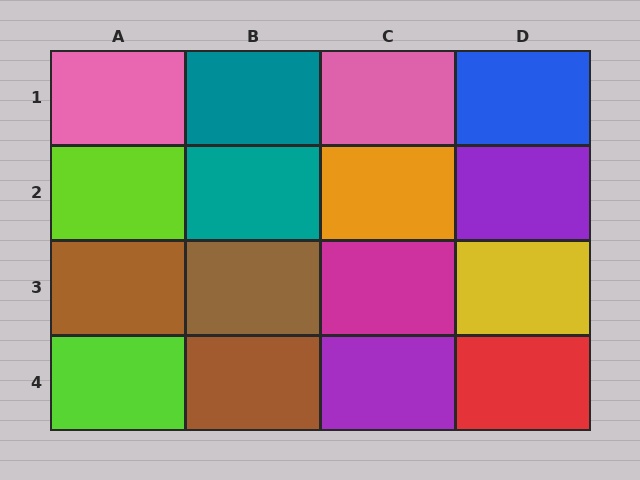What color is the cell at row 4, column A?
Lime.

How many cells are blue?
1 cell is blue.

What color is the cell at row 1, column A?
Pink.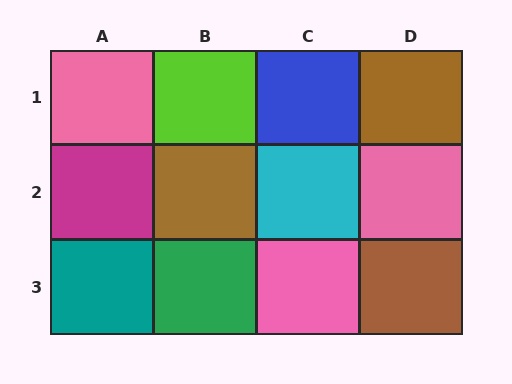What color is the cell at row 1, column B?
Lime.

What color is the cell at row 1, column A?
Pink.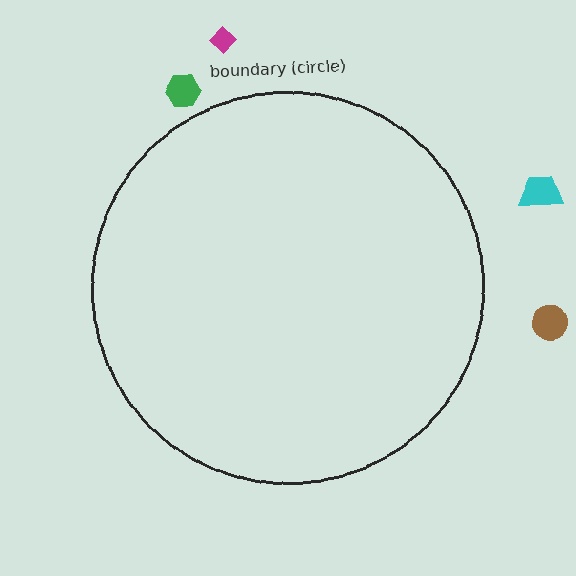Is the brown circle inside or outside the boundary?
Outside.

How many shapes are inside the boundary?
0 inside, 4 outside.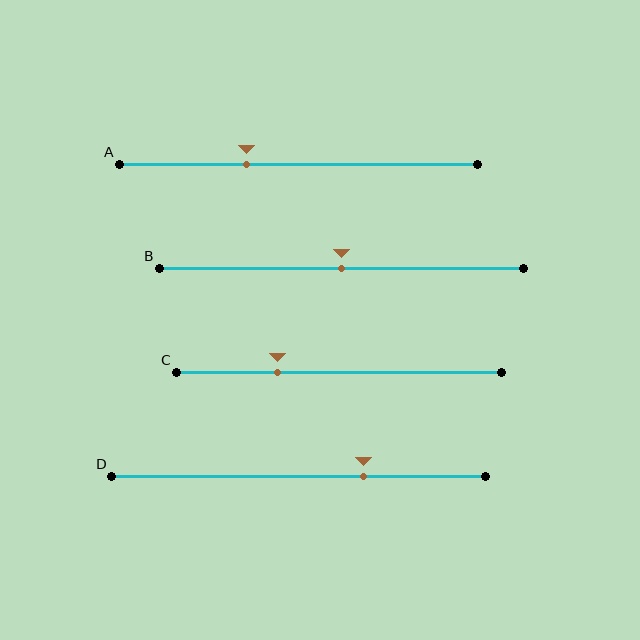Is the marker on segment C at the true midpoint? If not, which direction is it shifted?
No, the marker on segment C is shifted to the left by about 19% of the segment length.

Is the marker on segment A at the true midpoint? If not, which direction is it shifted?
No, the marker on segment A is shifted to the left by about 14% of the segment length.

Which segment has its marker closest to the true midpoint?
Segment B has its marker closest to the true midpoint.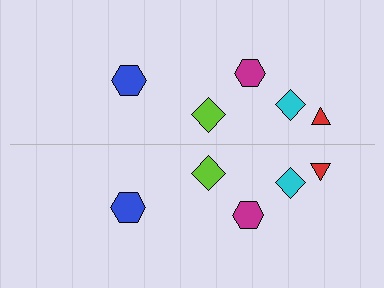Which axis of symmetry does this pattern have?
The pattern has a horizontal axis of symmetry running through the center of the image.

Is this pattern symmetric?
Yes, this pattern has bilateral (reflection) symmetry.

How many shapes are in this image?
There are 10 shapes in this image.